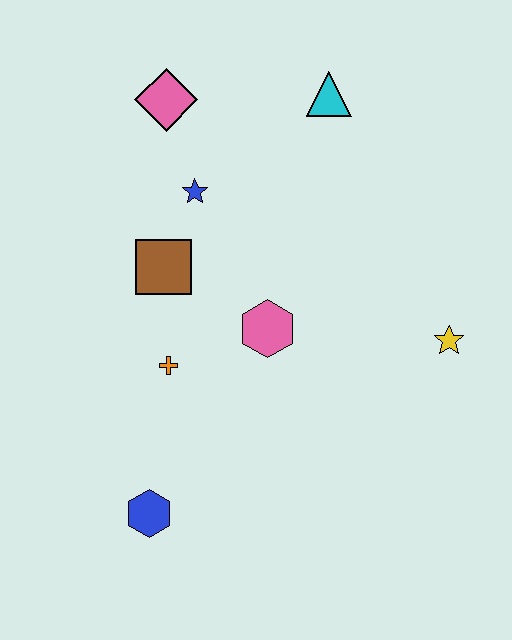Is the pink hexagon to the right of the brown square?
Yes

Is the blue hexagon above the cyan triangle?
No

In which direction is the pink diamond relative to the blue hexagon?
The pink diamond is above the blue hexagon.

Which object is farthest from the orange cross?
The cyan triangle is farthest from the orange cross.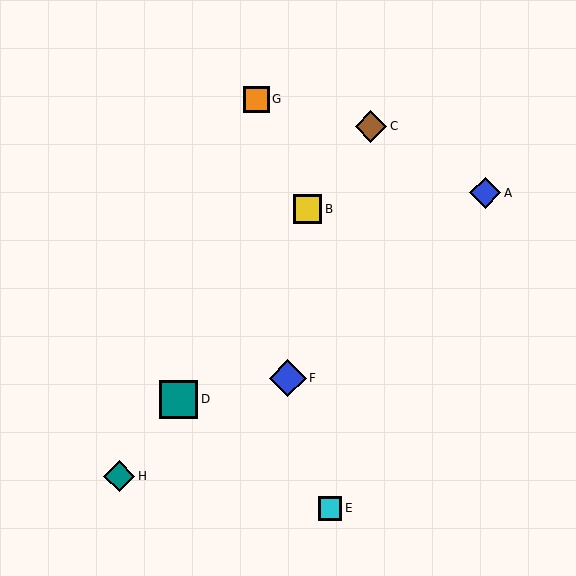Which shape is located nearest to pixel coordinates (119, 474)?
The teal diamond (labeled H) at (119, 476) is nearest to that location.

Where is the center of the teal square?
The center of the teal square is at (178, 399).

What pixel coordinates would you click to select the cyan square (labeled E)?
Click at (330, 508) to select the cyan square E.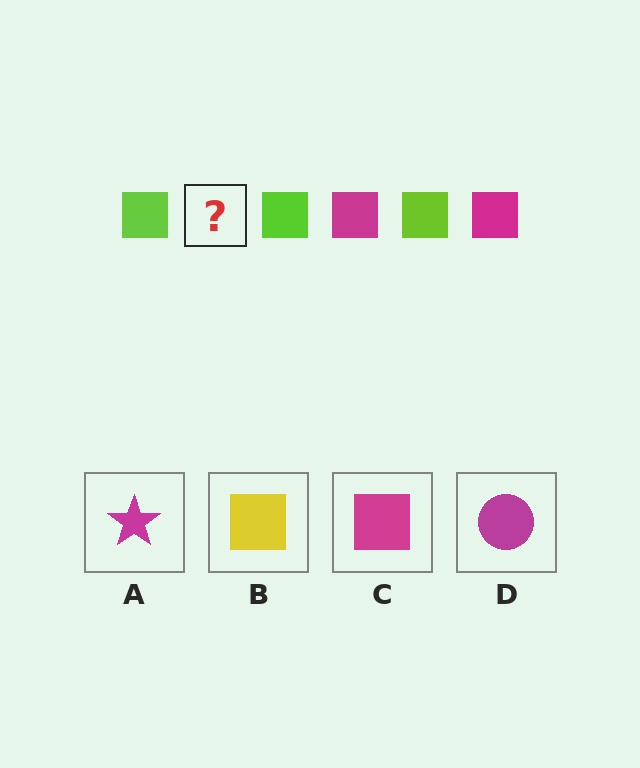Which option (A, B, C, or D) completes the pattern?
C.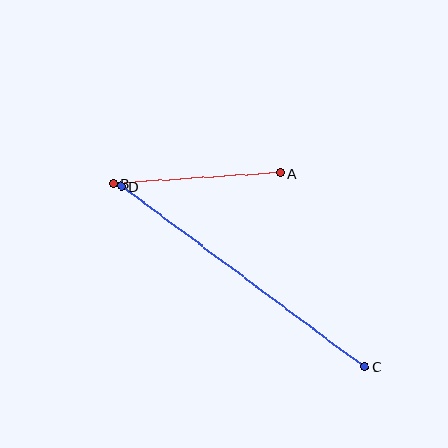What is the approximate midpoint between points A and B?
The midpoint is at approximately (197, 178) pixels.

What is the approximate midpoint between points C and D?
The midpoint is at approximately (243, 276) pixels.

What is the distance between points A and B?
The distance is approximately 168 pixels.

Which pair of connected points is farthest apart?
Points C and D are farthest apart.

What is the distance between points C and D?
The distance is approximately 303 pixels.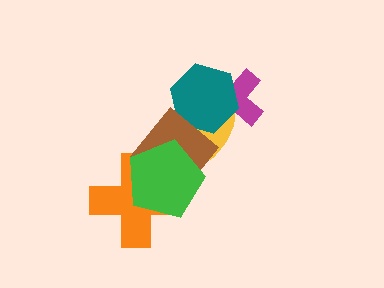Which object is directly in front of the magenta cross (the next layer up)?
The yellow ellipse is directly in front of the magenta cross.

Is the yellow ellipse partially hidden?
Yes, it is partially covered by another shape.